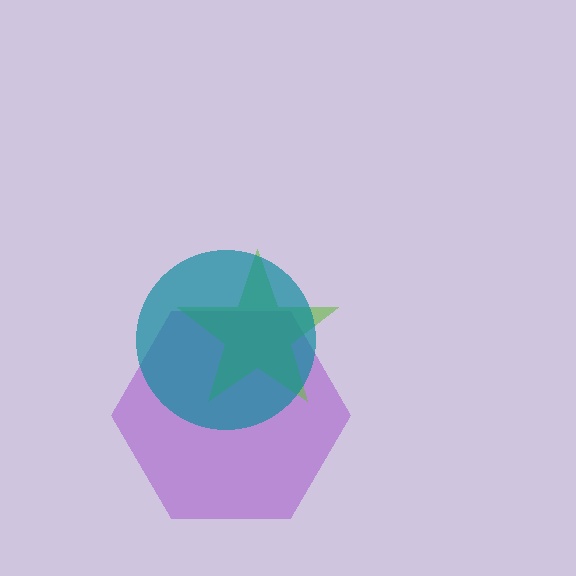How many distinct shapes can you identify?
There are 3 distinct shapes: a purple hexagon, a lime star, a teal circle.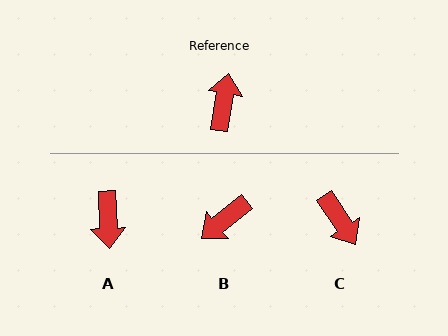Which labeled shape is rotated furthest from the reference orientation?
A, about 168 degrees away.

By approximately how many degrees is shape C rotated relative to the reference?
Approximately 137 degrees clockwise.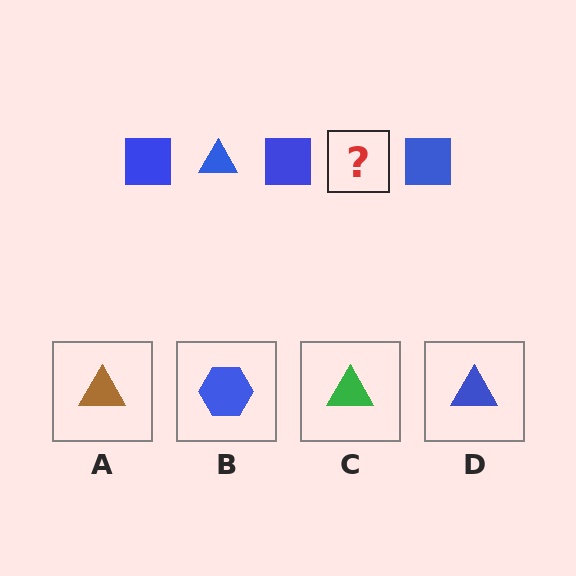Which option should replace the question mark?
Option D.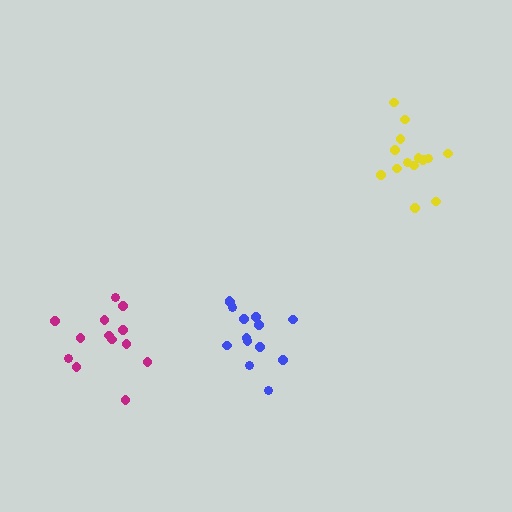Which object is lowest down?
The magenta cluster is bottommost.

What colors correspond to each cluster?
The clusters are colored: blue, magenta, yellow.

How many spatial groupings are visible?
There are 3 spatial groupings.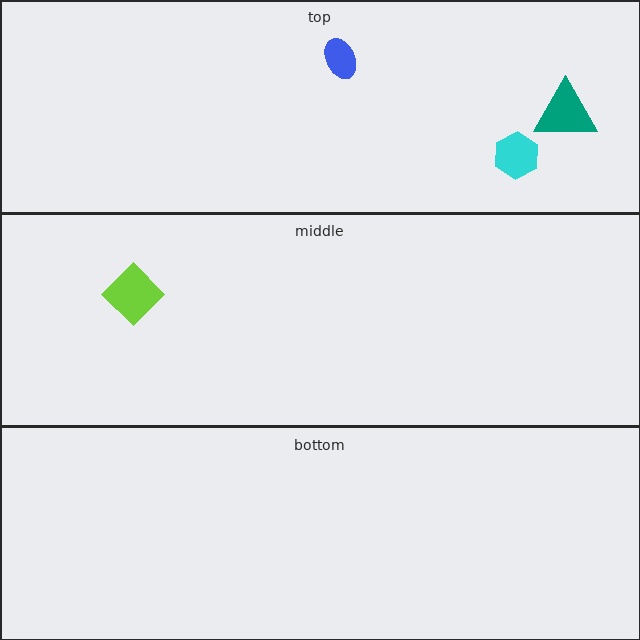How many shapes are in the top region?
3.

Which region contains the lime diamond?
The middle region.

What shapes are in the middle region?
The lime diamond.